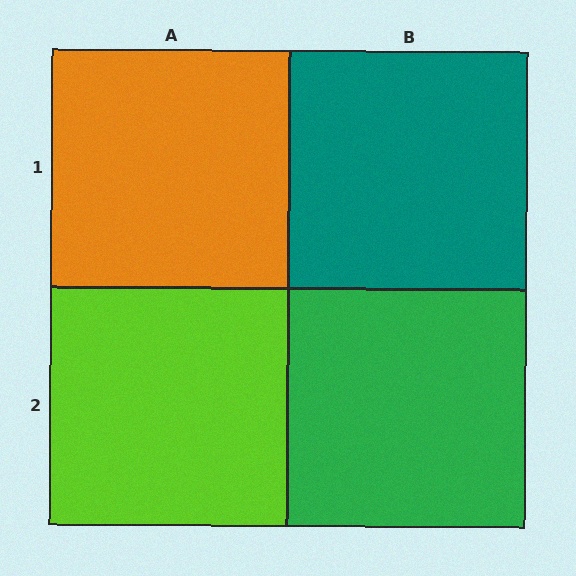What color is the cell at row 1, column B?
Teal.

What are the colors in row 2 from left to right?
Lime, green.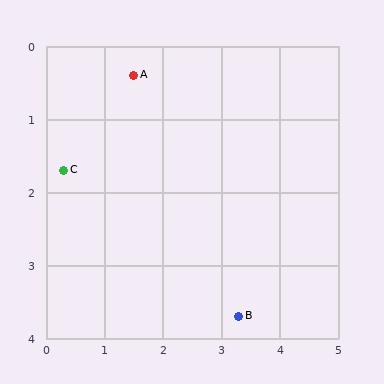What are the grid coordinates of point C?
Point C is at approximately (0.3, 1.7).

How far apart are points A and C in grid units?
Points A and C are about 1.8 grid units apart.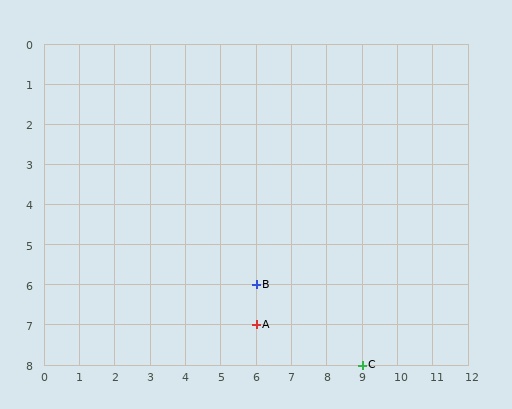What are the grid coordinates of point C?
Point C is at grid coordinates (9, 8).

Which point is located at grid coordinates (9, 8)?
Point C is at (9, 8).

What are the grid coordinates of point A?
Point A is at grid coordinates (6, 7).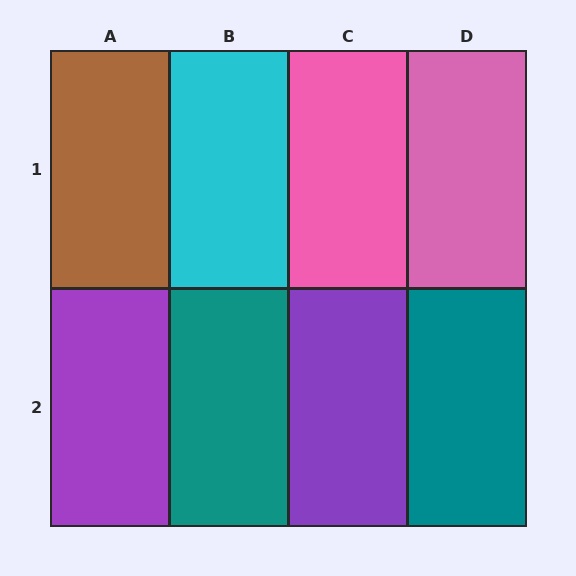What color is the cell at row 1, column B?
Cyan.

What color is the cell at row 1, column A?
Brown.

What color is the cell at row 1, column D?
Pink.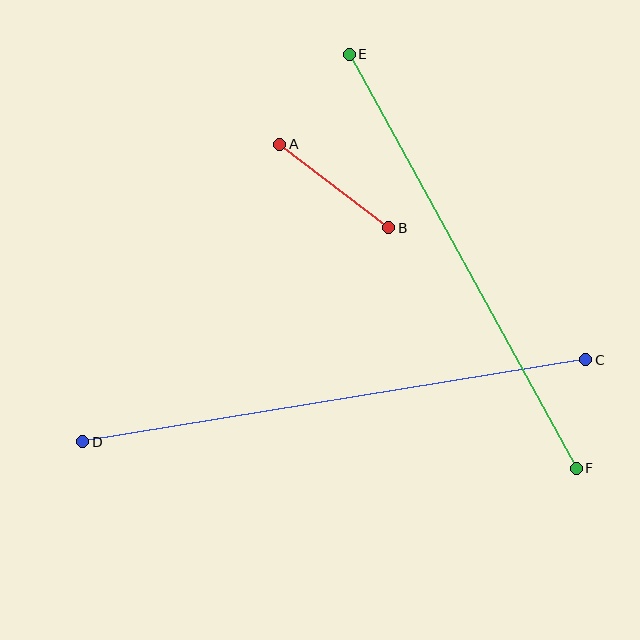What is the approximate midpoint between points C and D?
The midpoint is at approximately (334, 401) pixels.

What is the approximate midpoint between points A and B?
The midpoint is at approximately (334, 186) pixels.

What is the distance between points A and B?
The distance is approximately 137 pixels.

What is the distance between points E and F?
The distance is approximately 472 pixels.